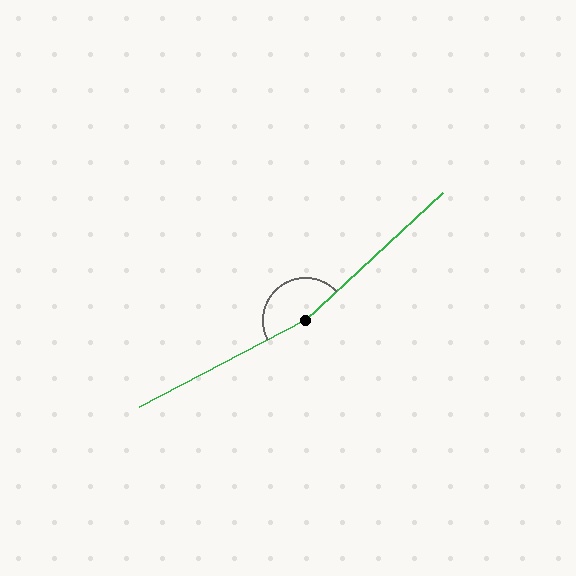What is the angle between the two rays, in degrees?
Approximately 165 degrees.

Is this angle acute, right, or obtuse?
It is obtuse.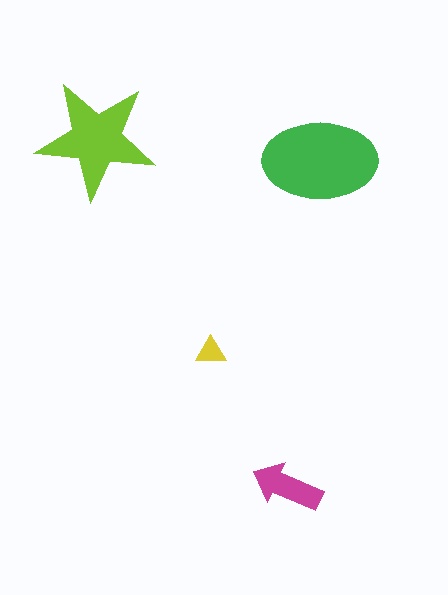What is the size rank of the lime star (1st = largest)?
2nd.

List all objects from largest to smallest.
The green ellipse, the lime star, the magenta arrow, the yellow triangle.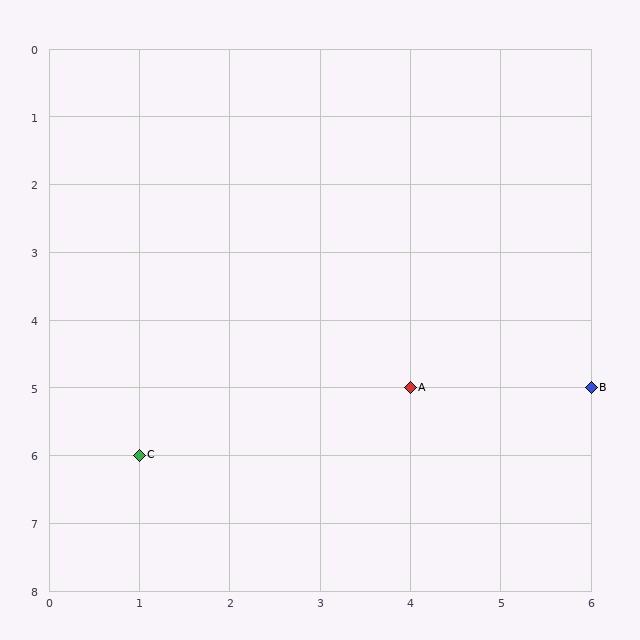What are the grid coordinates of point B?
Point B is at grid coordinates (6, 5).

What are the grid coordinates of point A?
Point A is at grid coordinates (4, 5).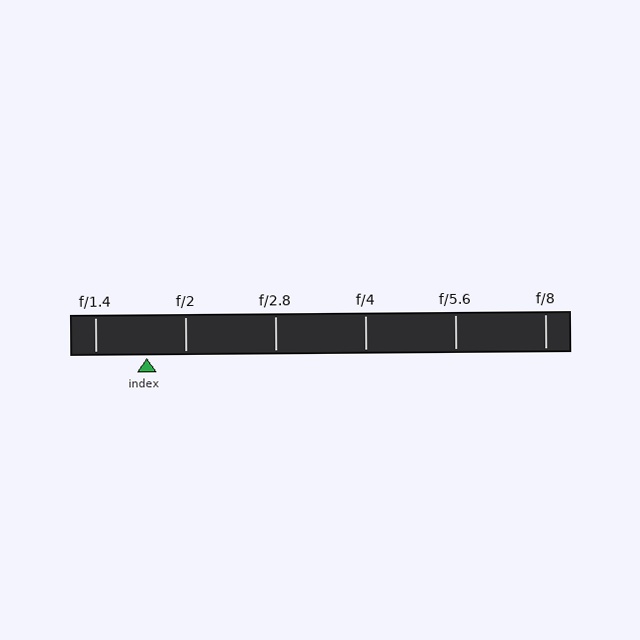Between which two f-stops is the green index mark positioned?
The index mark is between f/1.4 and f/2.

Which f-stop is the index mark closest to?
The index mark is closest to f/2.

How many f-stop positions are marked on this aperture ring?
There are 6 f-stop positions marked.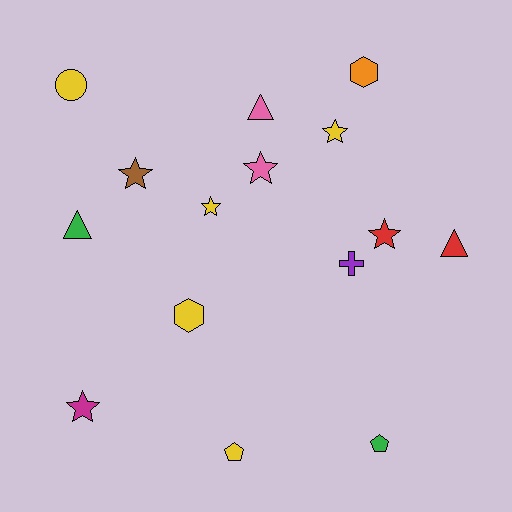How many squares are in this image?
There are no squares.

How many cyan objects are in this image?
There are no cyan objects.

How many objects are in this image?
There are 15 objects.